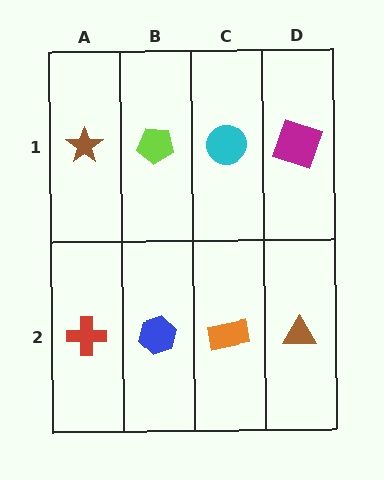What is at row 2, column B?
A blue hexagon.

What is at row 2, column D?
A brown triangle.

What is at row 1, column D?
A magenta square.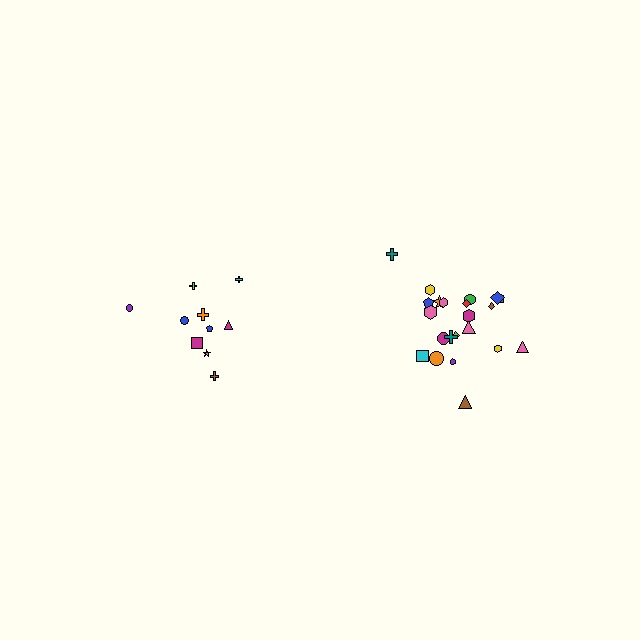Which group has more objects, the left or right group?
The right group.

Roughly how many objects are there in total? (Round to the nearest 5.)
Roughly 30 objects in total.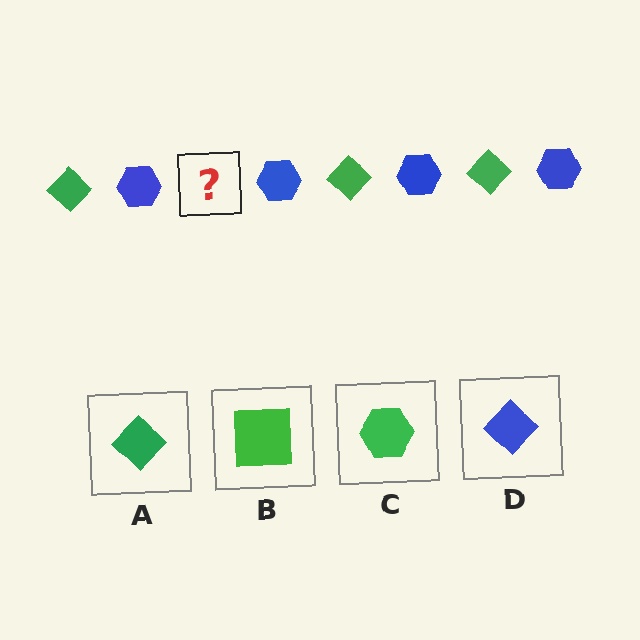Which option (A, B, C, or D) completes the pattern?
A.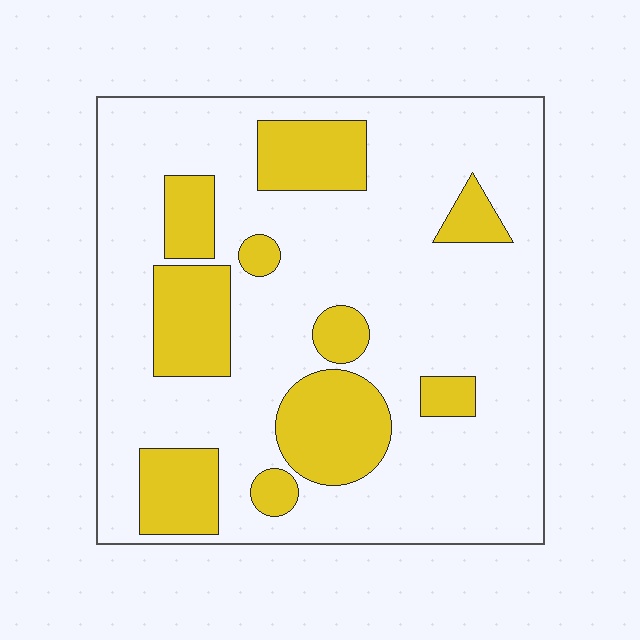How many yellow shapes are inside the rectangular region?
10.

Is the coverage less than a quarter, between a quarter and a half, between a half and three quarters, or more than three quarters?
Less than a quarter.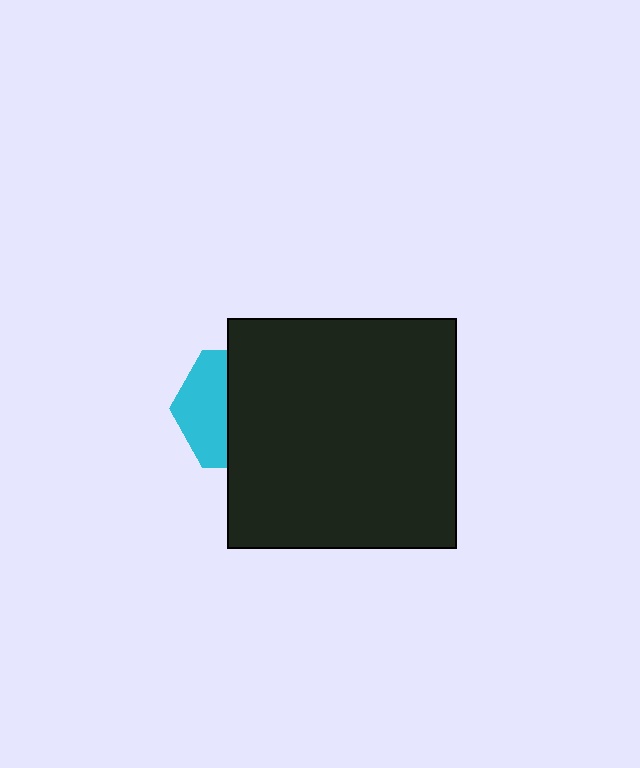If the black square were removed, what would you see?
You would see the complete cyan hexagon.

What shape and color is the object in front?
The object in front is a black square.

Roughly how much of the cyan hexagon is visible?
A small part of it is visible (roughly 41%).